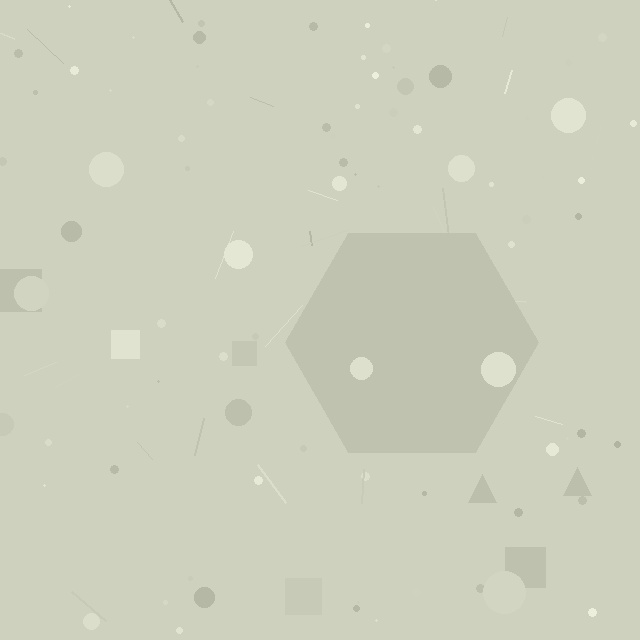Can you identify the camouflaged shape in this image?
The camouflaged shape is a hexagon.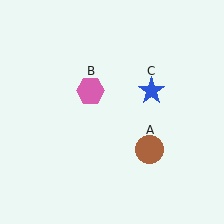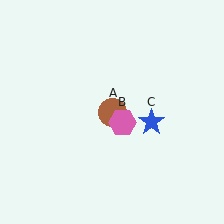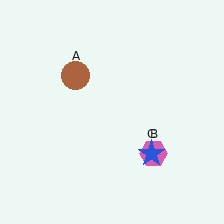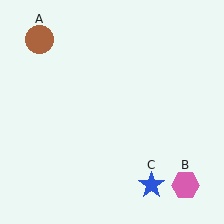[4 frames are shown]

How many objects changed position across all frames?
3 objects changed position: brown circle (object A), pink hexagon (object B), blue star (object C).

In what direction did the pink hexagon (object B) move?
The pink hexagon (object B) moved down and to the right.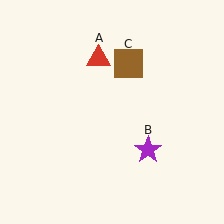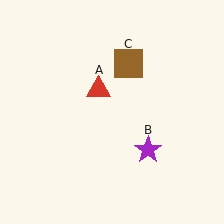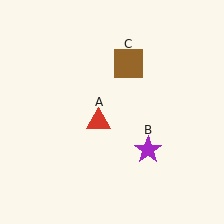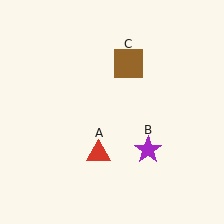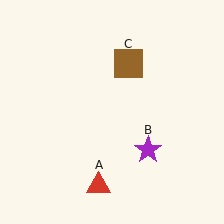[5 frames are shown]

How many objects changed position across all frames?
1 object changed position: red triangle (object A).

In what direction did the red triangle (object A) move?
The red triangle (object A) moved down.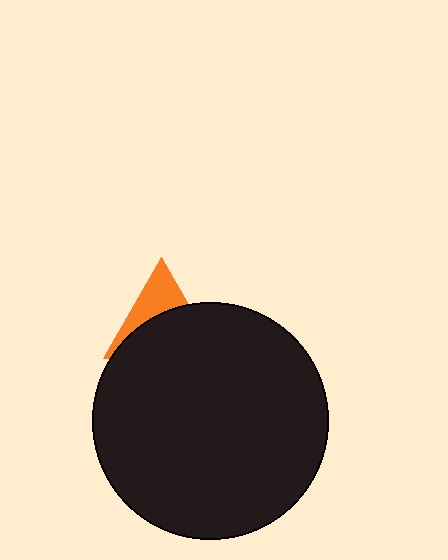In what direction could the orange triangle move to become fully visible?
The orange triangle could move up. That would shift it out from behind the black circle entirely.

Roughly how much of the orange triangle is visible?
A small part of it is visible (roughly 38%).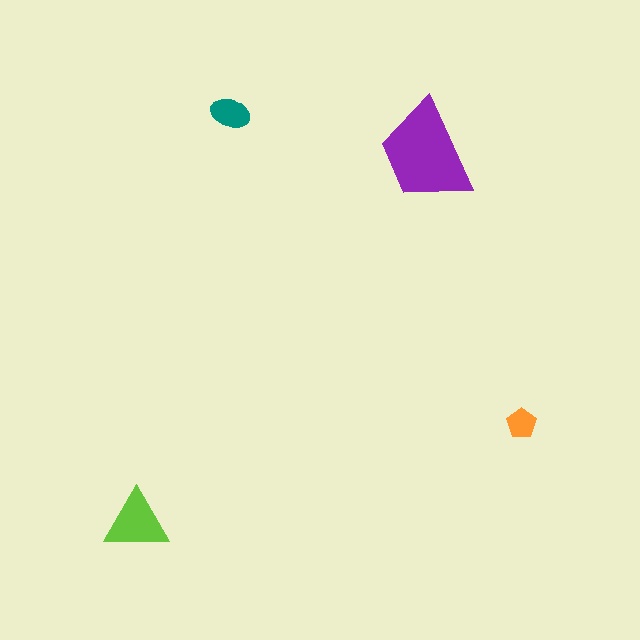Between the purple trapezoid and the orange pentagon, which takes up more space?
The purple trapezoid.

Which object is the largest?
The purple trapezoid.